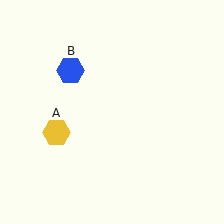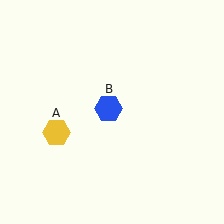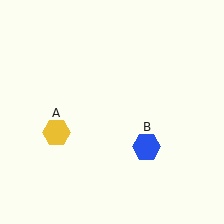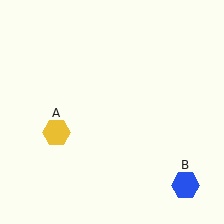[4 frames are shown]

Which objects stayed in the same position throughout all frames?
Yellow hexagon (object A) remained stationary.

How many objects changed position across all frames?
1 object changed position: blue hexagon (object B).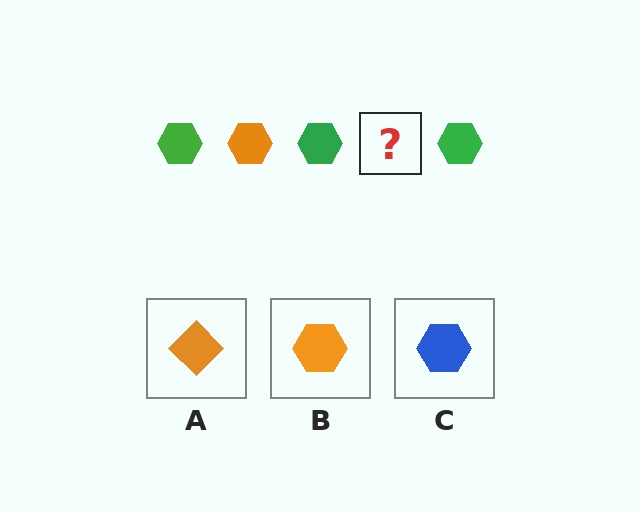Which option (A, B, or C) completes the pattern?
B.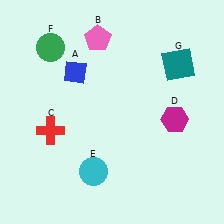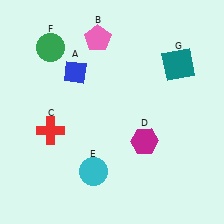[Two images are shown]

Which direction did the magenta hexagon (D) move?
The magenta hexagon (D) moved left.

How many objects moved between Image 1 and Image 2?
1 object moved between the two images.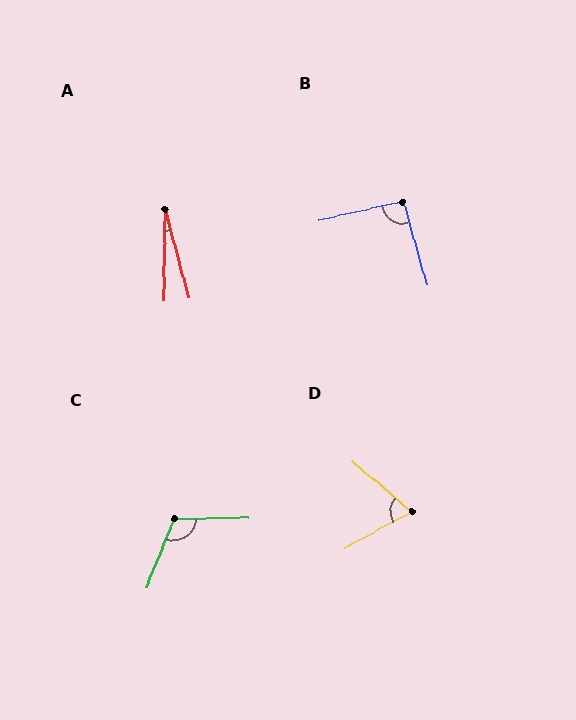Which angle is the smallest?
A, at approximately 16 degrees.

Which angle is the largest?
C, at approximately 112 degrees.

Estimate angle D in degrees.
Approximately 70 degrees.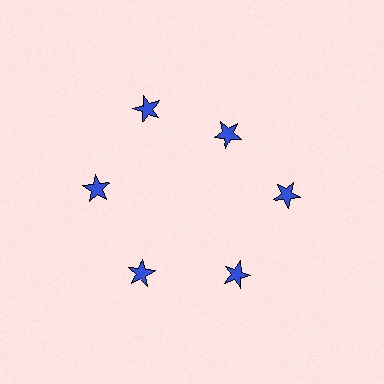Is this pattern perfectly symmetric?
No. The 6 blue stars are arranged in a ring, but one element near the 1 o'clock position is pulled inward toward the center, breaking the 6-fold rotational symmetry.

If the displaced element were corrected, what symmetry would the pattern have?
It would have 6-fold rotational symmetry — the pattern would map onto itself every 60 degrees.